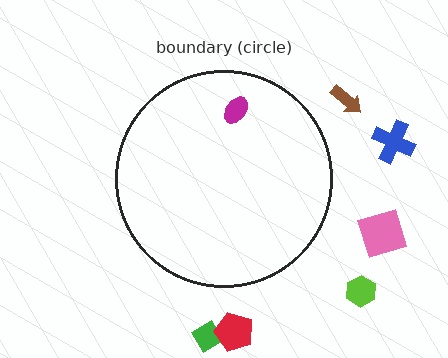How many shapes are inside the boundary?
1 inside, 6 outside.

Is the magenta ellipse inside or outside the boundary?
Inside.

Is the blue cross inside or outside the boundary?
Outside.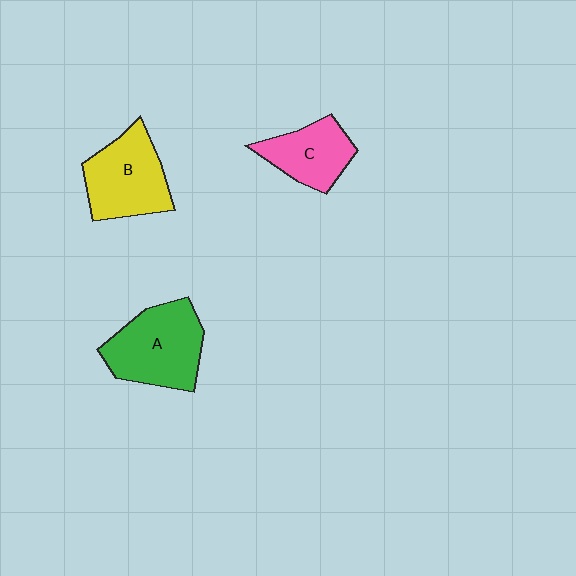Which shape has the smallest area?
Shape C (pink).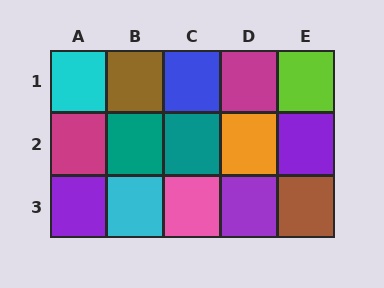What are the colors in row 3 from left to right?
Purple, cyan, pink, purple, brown.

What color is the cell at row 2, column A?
Magenta.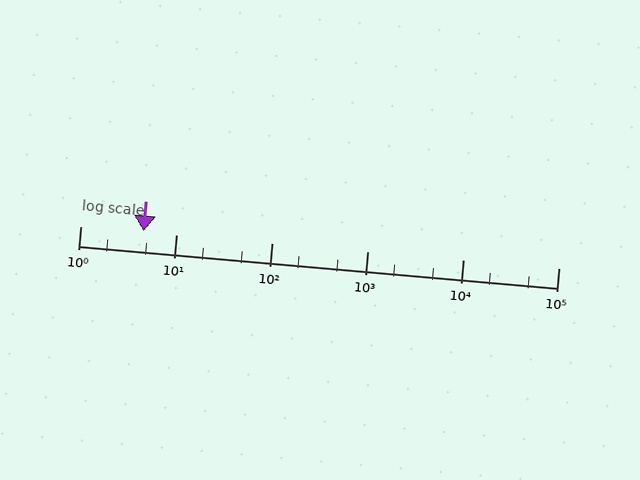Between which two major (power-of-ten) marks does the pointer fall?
The pointer is between 1 and 10.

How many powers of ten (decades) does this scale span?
The scale spans 5 decades, from 1 to 100000.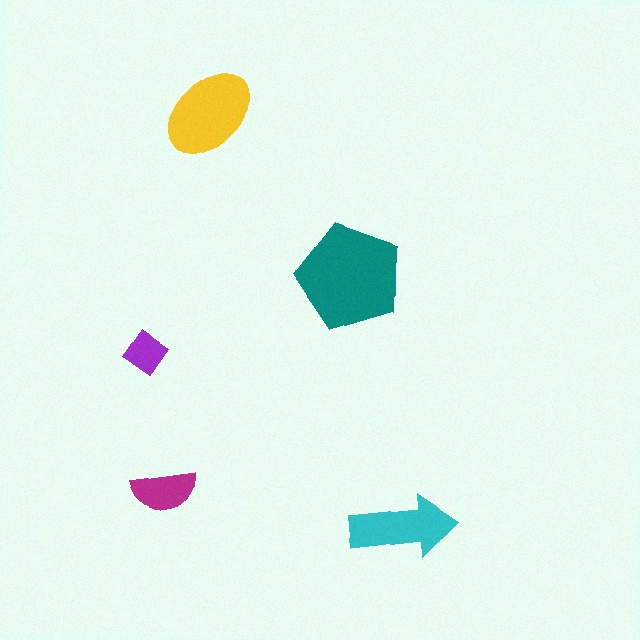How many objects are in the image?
There are 5 objects in the image.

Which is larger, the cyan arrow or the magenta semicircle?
The cyan arrow.